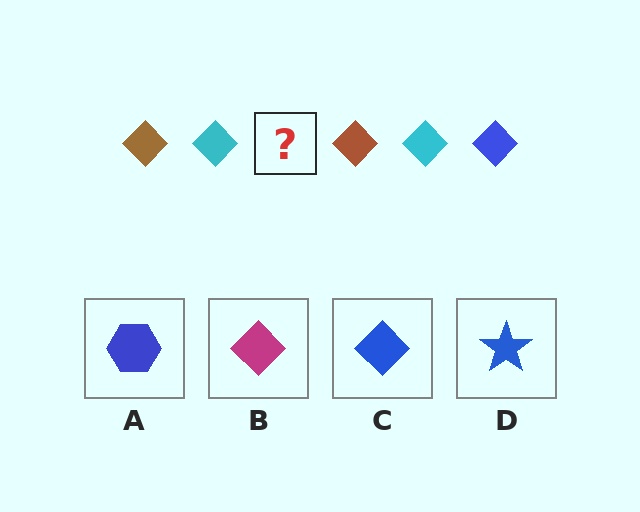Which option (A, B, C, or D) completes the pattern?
C.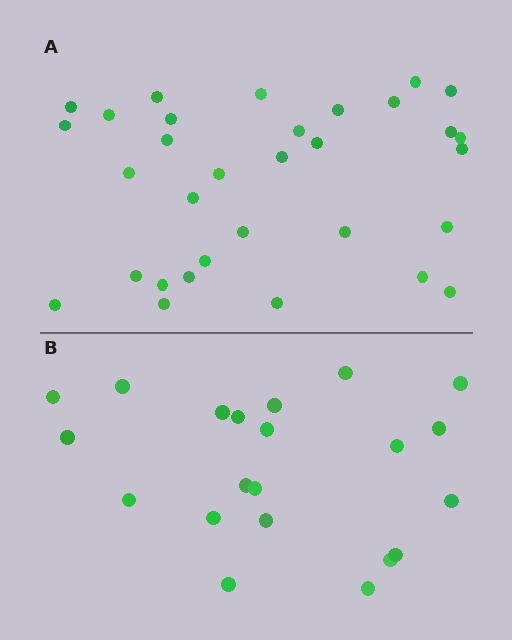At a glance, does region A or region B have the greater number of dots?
Region A (the top region) has more dots.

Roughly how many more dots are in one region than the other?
Region A has roughly 12 or so more dots than region B.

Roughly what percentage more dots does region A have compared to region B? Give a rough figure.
About 50% more.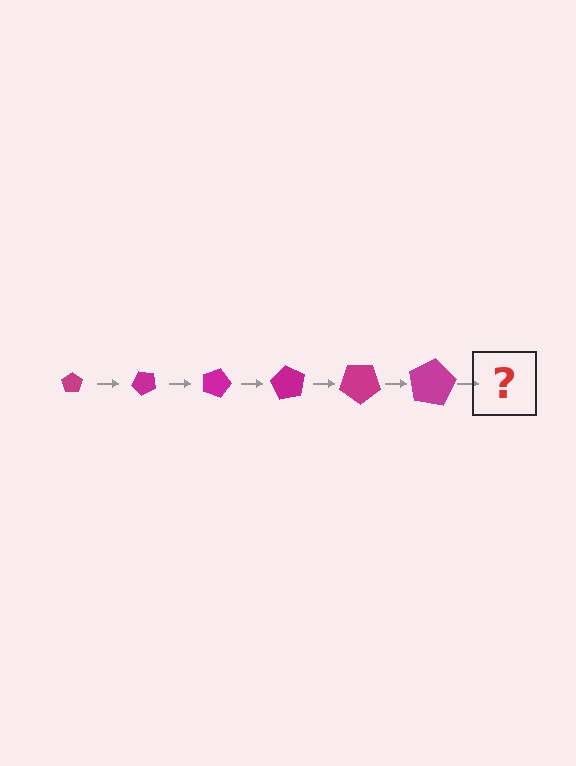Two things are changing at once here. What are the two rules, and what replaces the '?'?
The two rules are that the pentagon grows larger each step and it rotates 45 degrees each step. The '?' should be a pentagon, larger than the previous one and rotated 270 degrees from the start.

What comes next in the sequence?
The next element should be a pentagon, larger than the previous one and rotated 270 degrees from the start.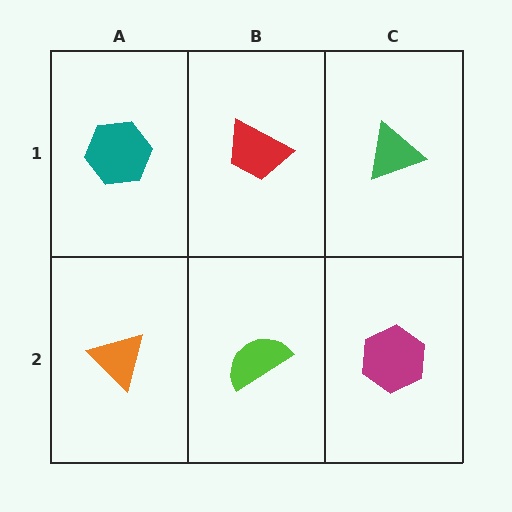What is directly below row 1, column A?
An orange triangle.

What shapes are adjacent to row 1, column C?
A magenta hexagon (row 2, column C), a red trapezoid (row 1, column B).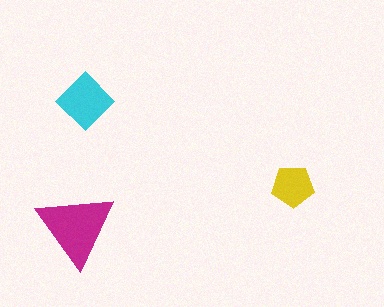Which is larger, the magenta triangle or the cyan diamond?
The magenta triangle.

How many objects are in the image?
There are 3 objects in the image.